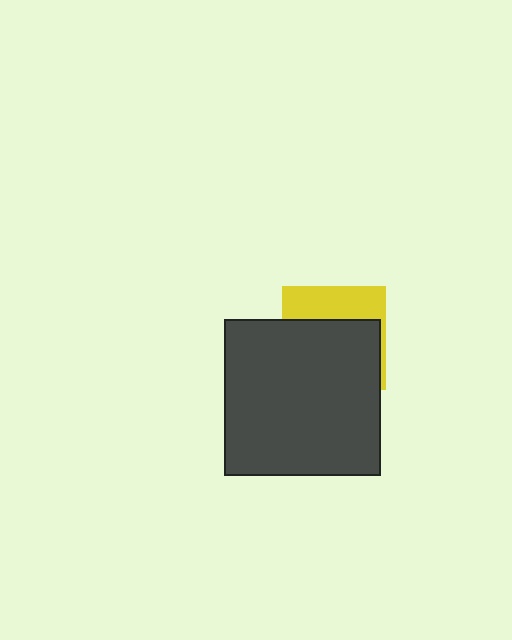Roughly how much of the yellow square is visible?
A small part of it is visible (roughly 35%).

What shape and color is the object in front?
The object in front is a dark gray square.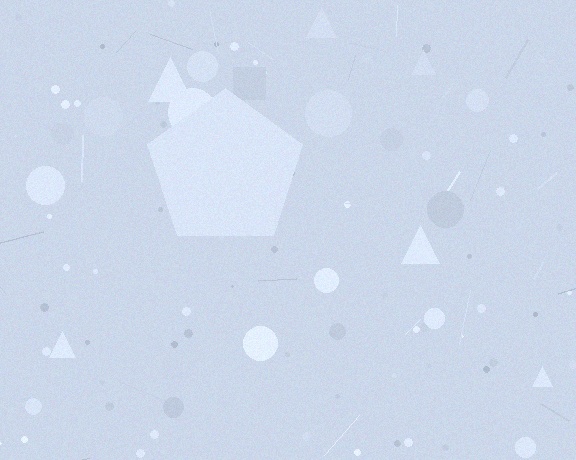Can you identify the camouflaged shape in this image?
The camouflaged shape is a pentagon.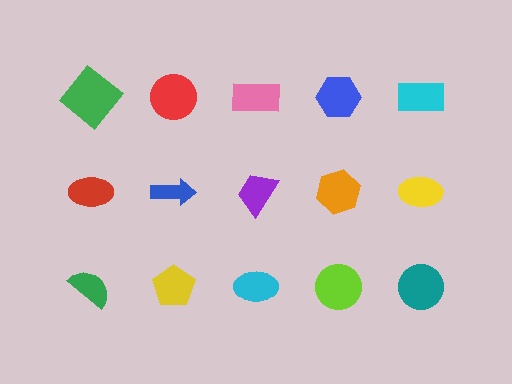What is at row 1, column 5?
A cyan rectangle.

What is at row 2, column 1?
A red ellipse.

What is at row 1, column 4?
A blue hexagon.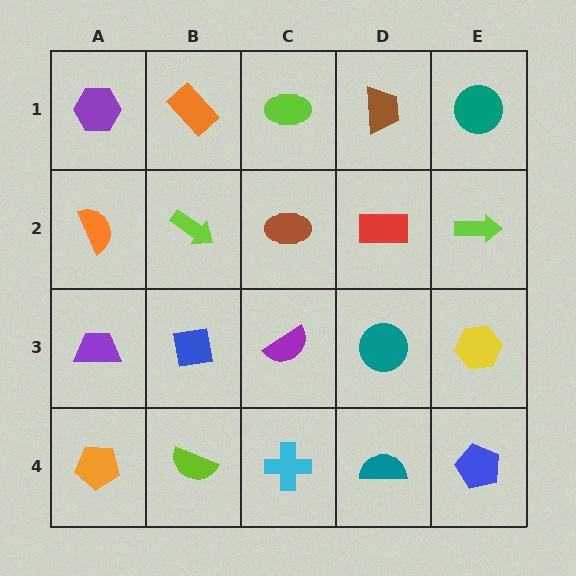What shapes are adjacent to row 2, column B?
An orange rectangle (row 1, column B), a blue square (row 3, column B), an orange semicircle (row 2, column A), a brown ellipse (row 2, column C).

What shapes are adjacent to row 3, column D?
A red rectangle (row 2, column D), a teal semicircle (row 4, column D), a purple semicircle (row 3, column C), a yellow hexagon (row 3, column E).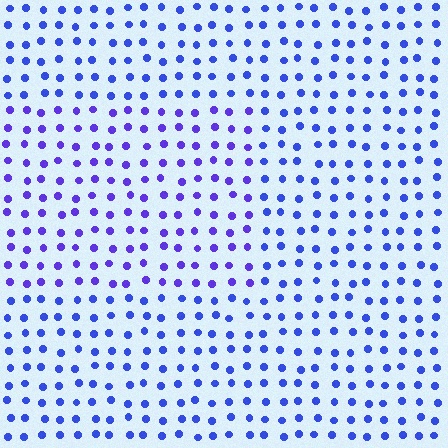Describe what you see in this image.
The image is filled with small blue elements in a uniform arrangement. A rectangle-shaped region is visible where the elements are tinted to a slightly different hue, forming a subtle color boundary.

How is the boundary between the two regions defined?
The boundary is defined purely by a slight shift in hue (about 24 degrees). Spacing, size, and orientation are identical on both sides.